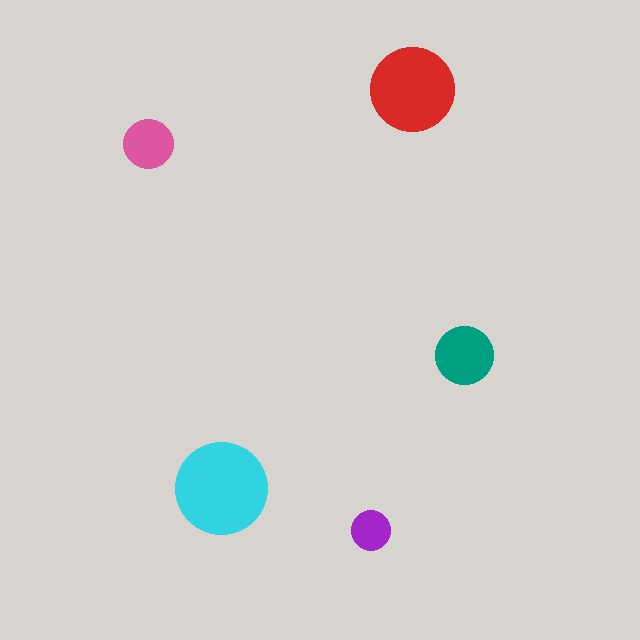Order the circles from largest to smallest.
the cyan one, the red one, the teal one, the pink one, the purple one.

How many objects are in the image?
There are 5 objects in the image.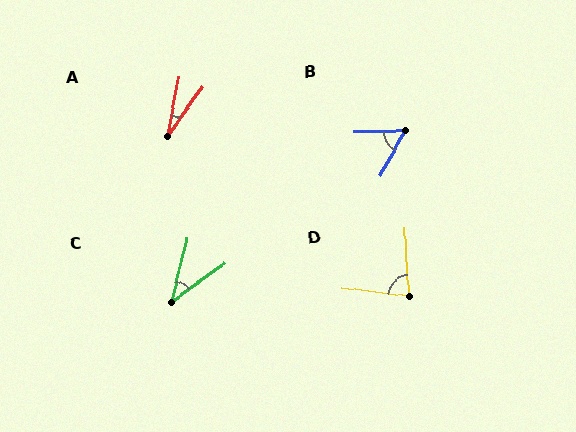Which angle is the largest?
D, at approximately 80 degrees.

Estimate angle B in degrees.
Approximately 58 degrees.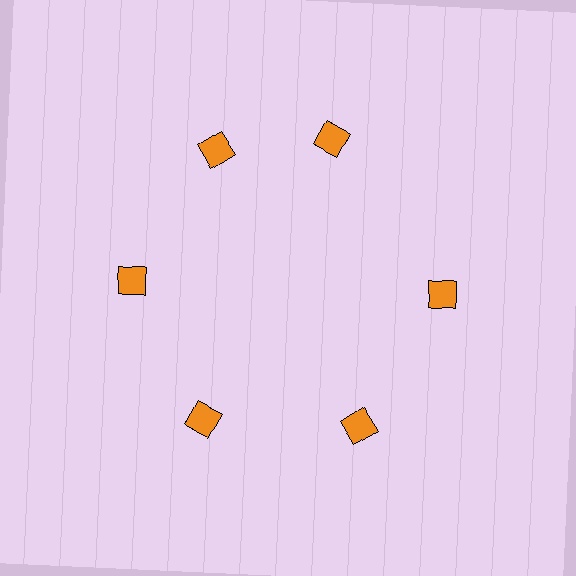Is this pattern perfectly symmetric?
No. The 6 orange diamonds are arranged in a ring, but one element near the 1 o'clock position is rotated out of alignment along the ring, breaking the 6-fold rotational symmetry.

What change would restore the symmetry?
The symmetry would be restored by rotating it back into even spacing with its neighbors so that all 6 diamonds sit at equal angles and equal distance from the center.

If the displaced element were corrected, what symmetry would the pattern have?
It would have 6-fold rotational symmetry — the pattern would map onto itself every 60 degrees.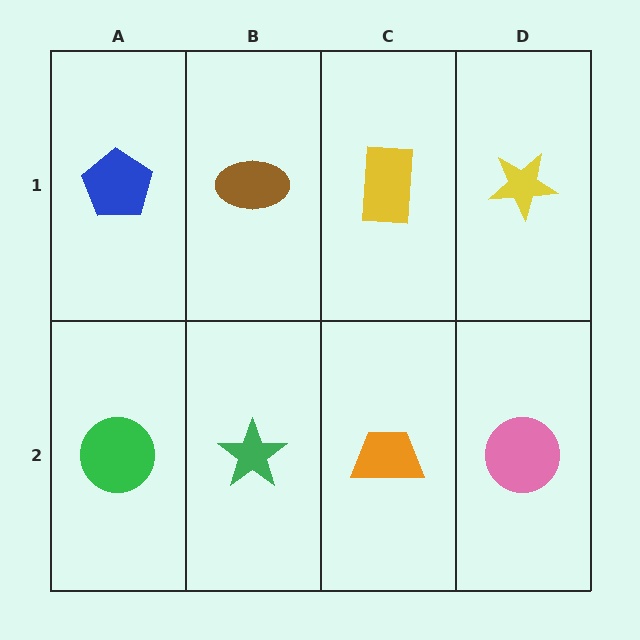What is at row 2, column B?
A green star.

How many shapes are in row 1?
4 shapes.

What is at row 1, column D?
A yellow star.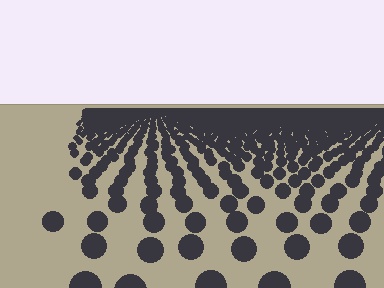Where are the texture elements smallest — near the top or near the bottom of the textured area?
Near the top.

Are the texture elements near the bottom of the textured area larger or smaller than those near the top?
Larger. Near the bottom, elements are closer to the viewer and appear at a bigger on-screen size.